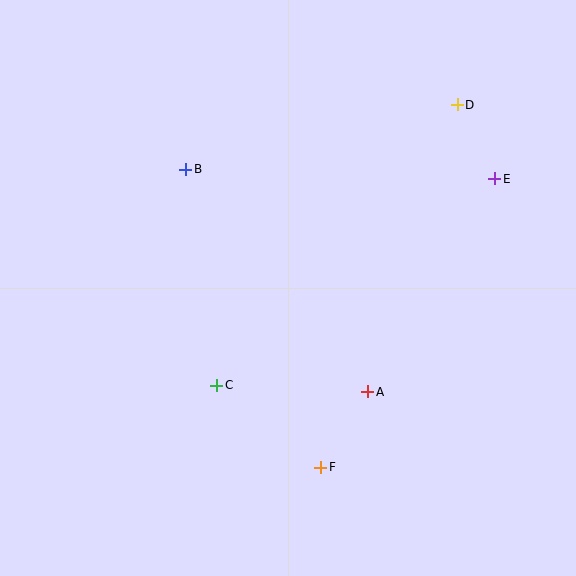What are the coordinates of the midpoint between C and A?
The midpoint between C and A is at (292, 389).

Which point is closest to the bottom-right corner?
Point F is closest to the bottom-right corner.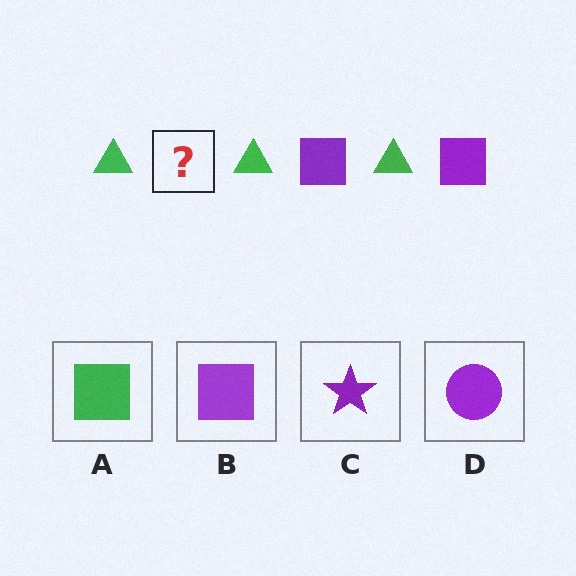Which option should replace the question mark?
Option B.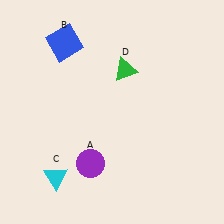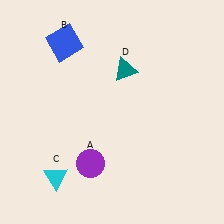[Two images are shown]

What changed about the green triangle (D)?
In Image 1, D is green. In Image 2, it changed to teal.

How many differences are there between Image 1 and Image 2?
There is 1 difference between the two images.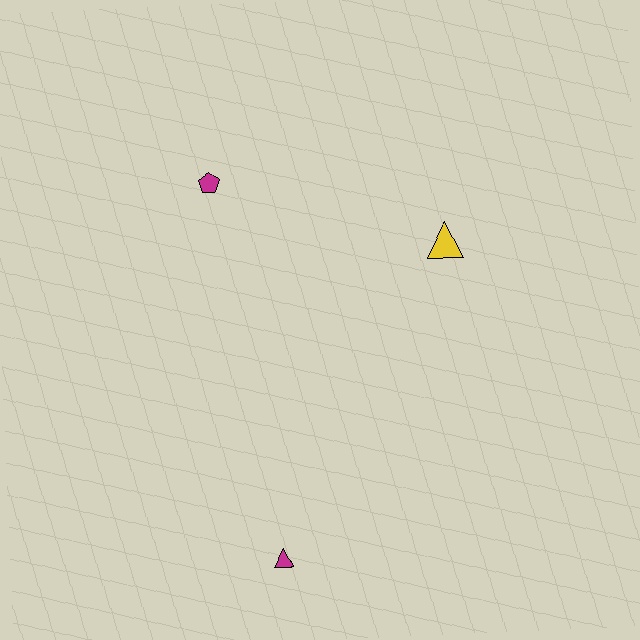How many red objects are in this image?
There are no red objects.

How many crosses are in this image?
There are no crosses.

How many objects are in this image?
There are 3 objects.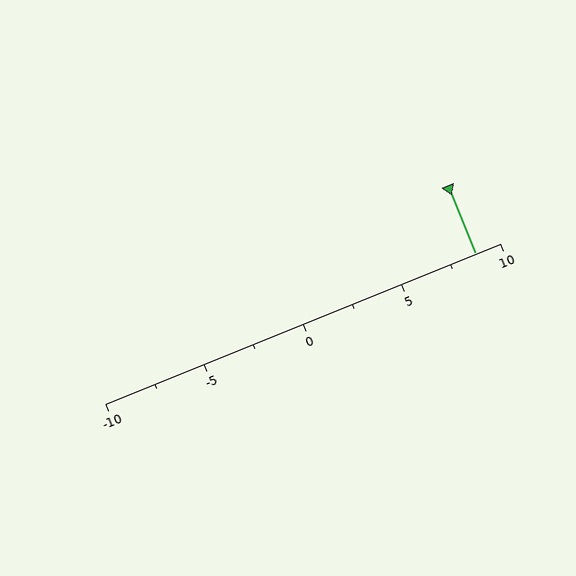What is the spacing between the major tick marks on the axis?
The major ticks are spaced 5 apart.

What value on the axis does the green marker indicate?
The marker indicates approximately 8.8.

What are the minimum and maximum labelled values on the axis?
The axis runs from -10 to 10.